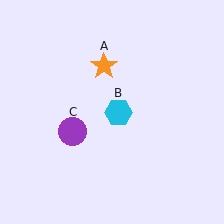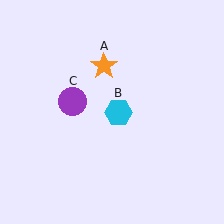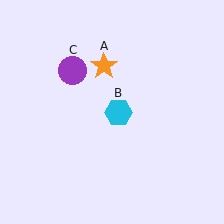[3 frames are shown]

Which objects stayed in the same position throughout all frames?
Orange star (object A) and cyan hexagon (object B) remained stationary.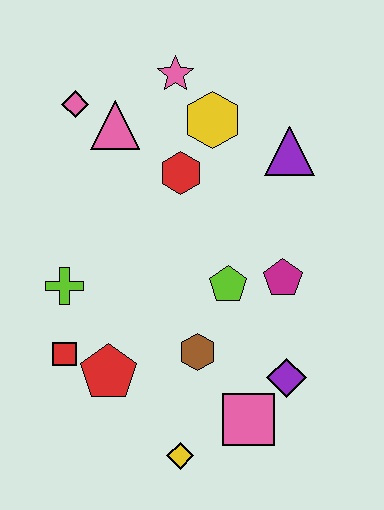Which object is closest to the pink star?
The yellow hexagon is closest to the pink star.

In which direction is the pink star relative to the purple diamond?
The pink star is above the purple diamond.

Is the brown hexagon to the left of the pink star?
No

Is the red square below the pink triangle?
Yes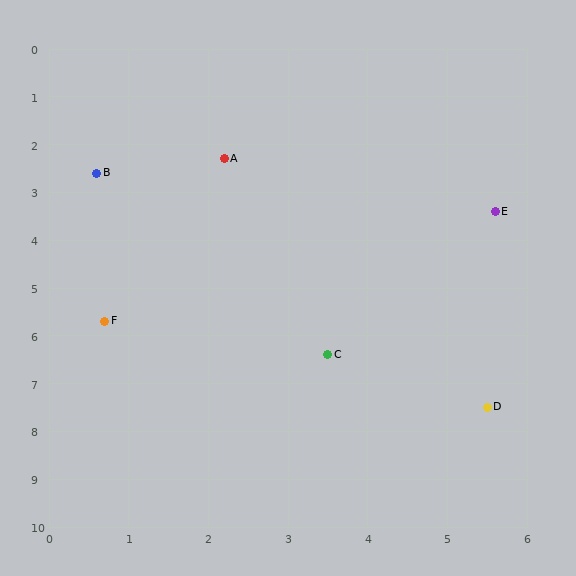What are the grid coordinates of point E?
Point E is at approximately (5.6, 3.4).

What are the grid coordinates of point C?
Point C is at approximately (3.5, 6.4).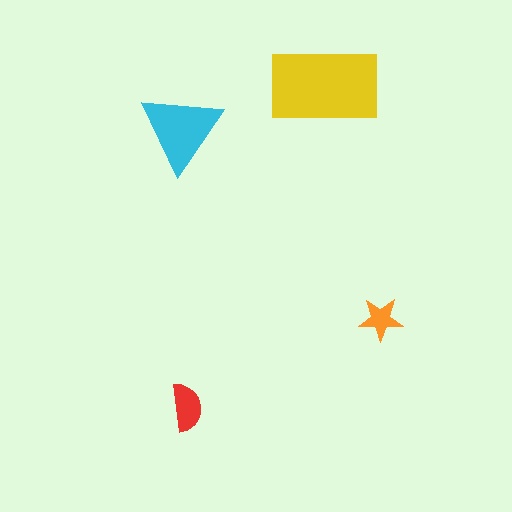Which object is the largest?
The yellow rectangle.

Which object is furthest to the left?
The cyan triangle is leftmost.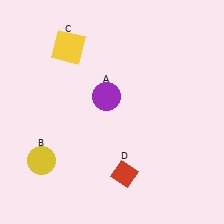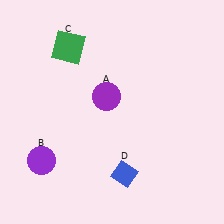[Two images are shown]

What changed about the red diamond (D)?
In Image 1, D is red. In Image 2, it changed to blue.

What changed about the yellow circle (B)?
In Image 1, B is yellow. In Image 2, it changed to purple.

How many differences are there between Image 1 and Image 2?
There are 3 differences between the two images.